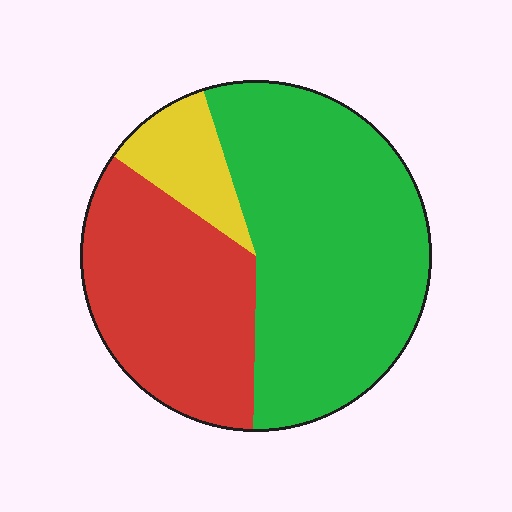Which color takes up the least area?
Yellow, at roughly 10%.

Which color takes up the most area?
Green, at roughly 55%.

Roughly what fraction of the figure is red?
Red covers roughly 35% of the figure.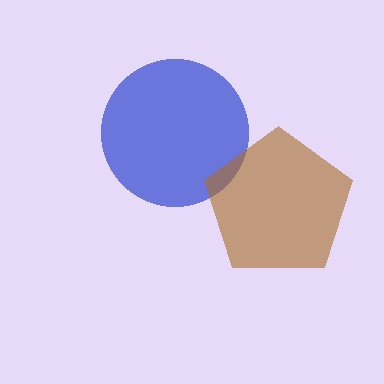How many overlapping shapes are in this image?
There are 2 overlapping shapes in the image.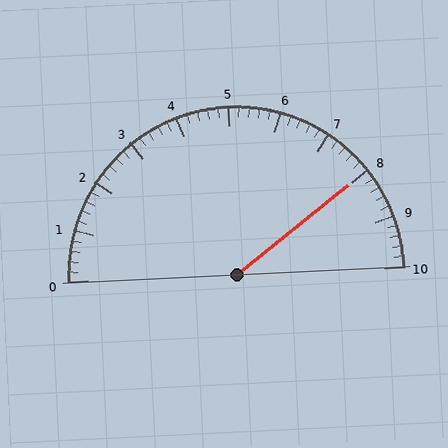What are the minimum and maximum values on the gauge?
The gauge ranges from 0 to 10.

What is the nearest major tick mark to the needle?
The nearest major tick mark is 8.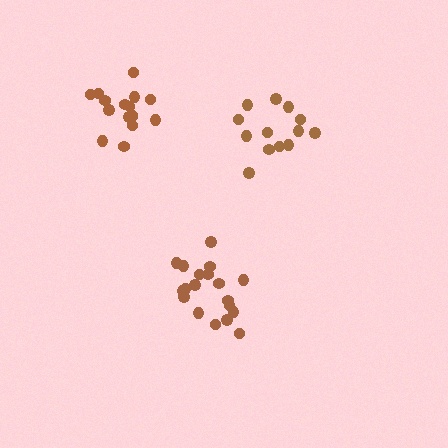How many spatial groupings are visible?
There are 3 spatial groupings.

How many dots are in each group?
Group 1: 19 dots, Group 2: 16 dots, Group 3: 13 dots (48 total).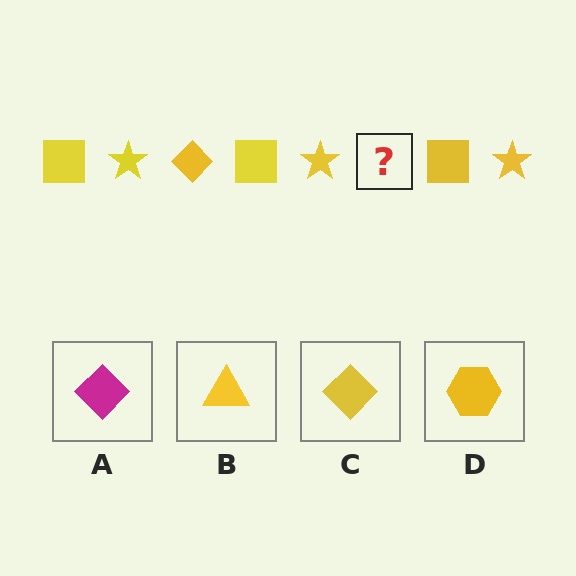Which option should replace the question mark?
Option C.